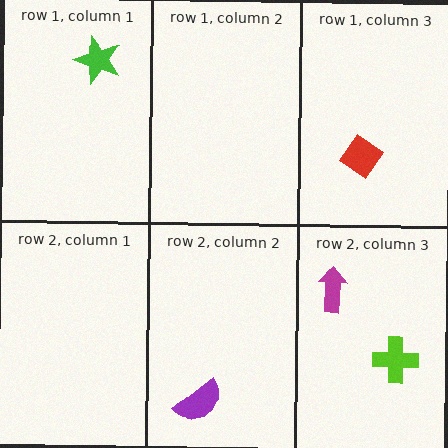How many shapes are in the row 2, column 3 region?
2.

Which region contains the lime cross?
The row 2, column 3 region.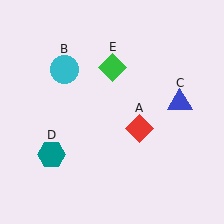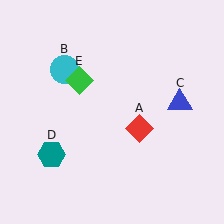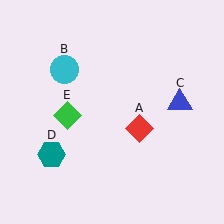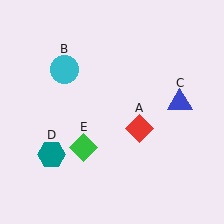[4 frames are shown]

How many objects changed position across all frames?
1 object changed position: green diamond (object E).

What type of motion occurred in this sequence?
The green diamond (object E) rotated counterclockwise around the center of the scene.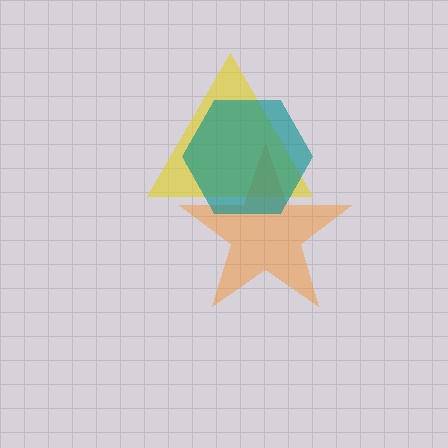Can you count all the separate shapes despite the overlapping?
Yes, there are 3 separate shapes.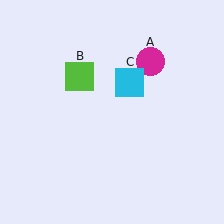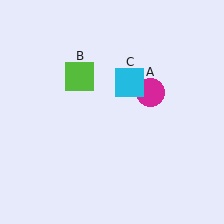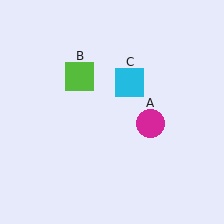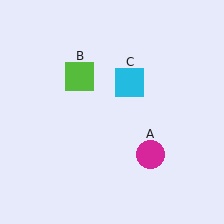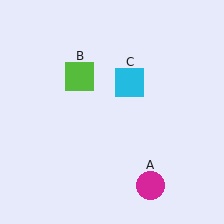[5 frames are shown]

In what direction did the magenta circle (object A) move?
The magenta circle (object A) moved down.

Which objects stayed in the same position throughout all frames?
Lime square (object B) and cyan square (object C) remained stationary.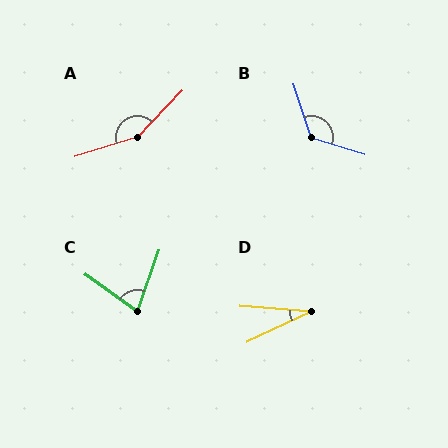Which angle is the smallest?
D, at approximately 30 degrees.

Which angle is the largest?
A, at approximately 152 degrees.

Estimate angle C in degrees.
Approximately 74 degrees.